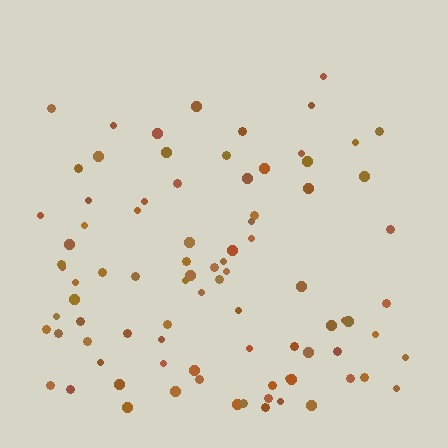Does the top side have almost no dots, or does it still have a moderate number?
Still a moderate number, just noticeably fewer than the bottom.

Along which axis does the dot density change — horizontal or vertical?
Vertical.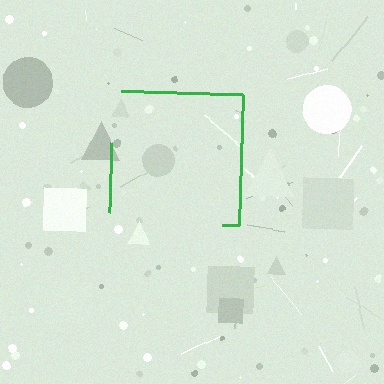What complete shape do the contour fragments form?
The contour fragments form a square.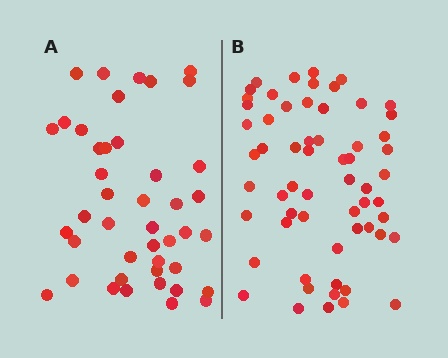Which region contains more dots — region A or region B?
Region B (the right region) has more dots.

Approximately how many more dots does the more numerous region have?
Region B has approximately 15 more dots than region A.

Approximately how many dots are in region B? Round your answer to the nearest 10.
About 60 dots.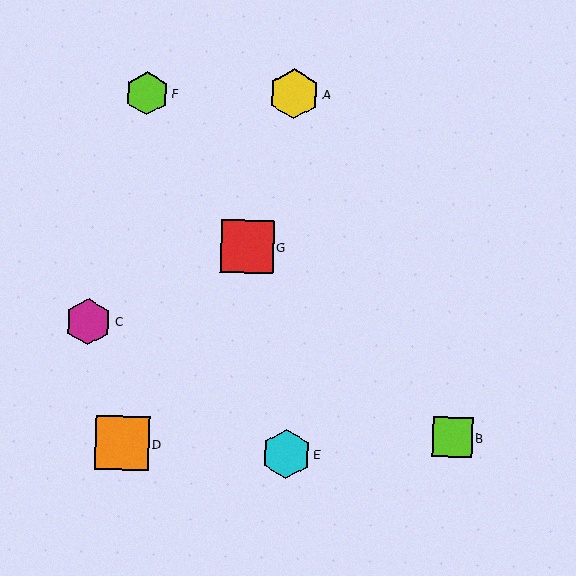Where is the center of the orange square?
The center of the orange square is at (122, 443).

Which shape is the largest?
The orange square (labeled D) is the largest.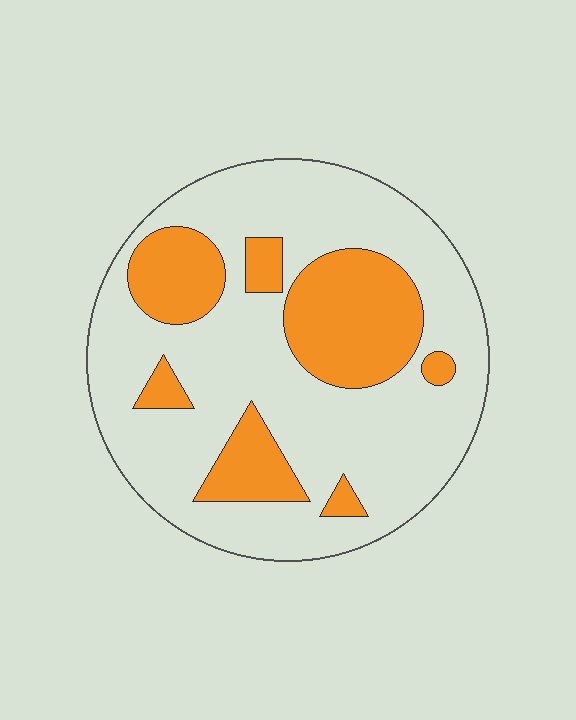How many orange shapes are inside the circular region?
7.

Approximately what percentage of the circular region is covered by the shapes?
Approximately 30%.